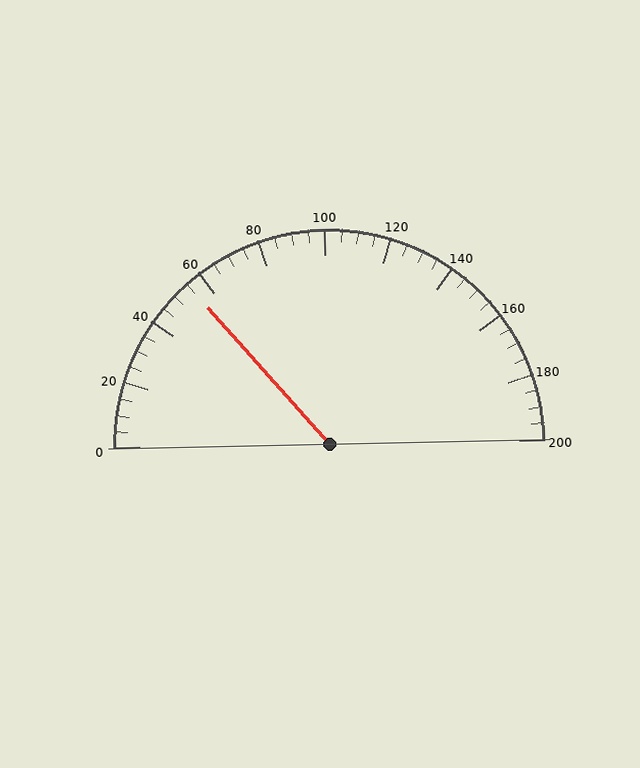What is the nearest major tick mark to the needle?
The nearest major tick mark is 60.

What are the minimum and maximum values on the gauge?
The gauge ranges from 0 to 200.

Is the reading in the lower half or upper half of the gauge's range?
The reading is in the lower half of the range (0 to 200).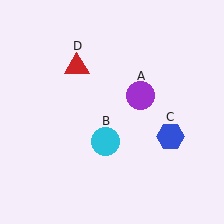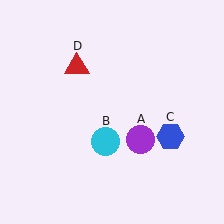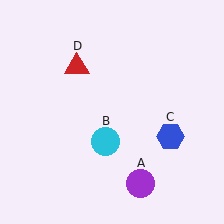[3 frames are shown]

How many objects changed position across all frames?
1 object changed position: purple circle (object A).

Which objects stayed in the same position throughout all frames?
Cyan circle (object B) and blue hexagon (object C) and red triangle (object D) remained stationary.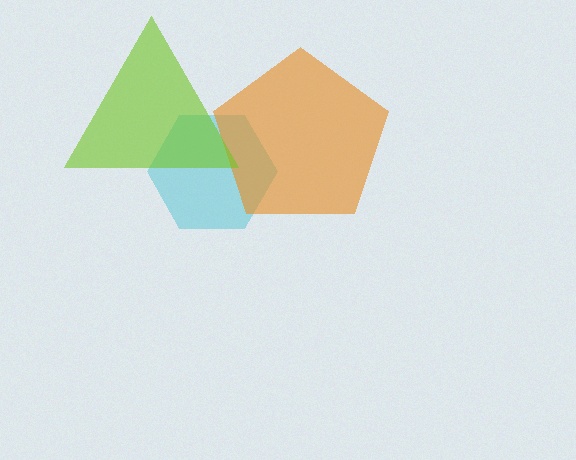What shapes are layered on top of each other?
The layered shapes are: a cyan hexagon, an orange pentagon, a lime triangle.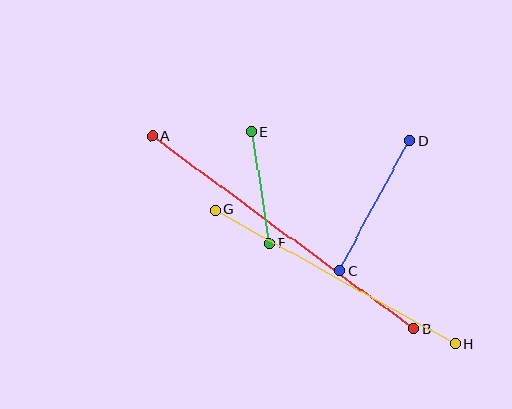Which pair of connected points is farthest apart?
Points A and B are farthest apart.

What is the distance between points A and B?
The distance is approximately 325 pixels.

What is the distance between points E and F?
The distance is approximately 113 pixels.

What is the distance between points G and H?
The distance is approximately 275 pixels.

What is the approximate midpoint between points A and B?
The midpoint is at approximately (283, 232) pixels.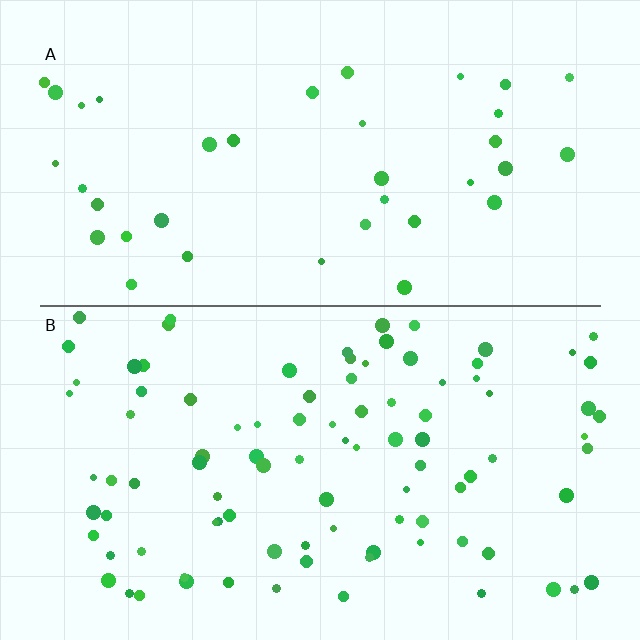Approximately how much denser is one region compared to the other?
Approximately 2.6× — region B over region A.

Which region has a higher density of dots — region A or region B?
B (the bottom).